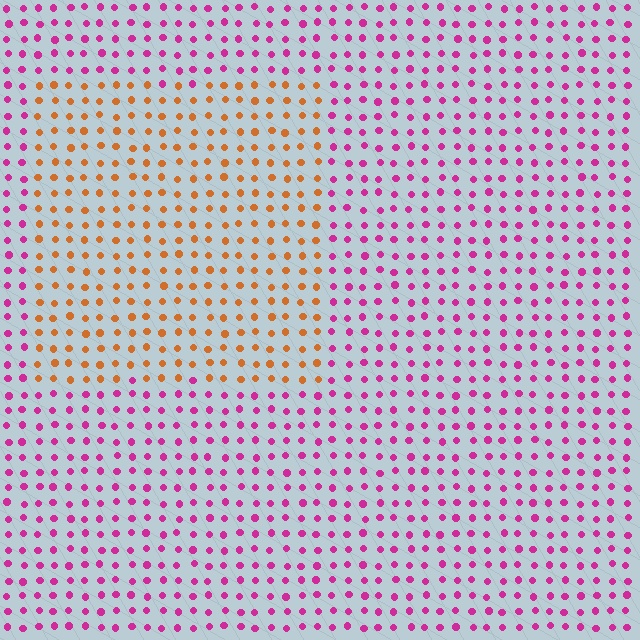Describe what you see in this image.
The image is filled with small magenta elements in a uniform arrangement. A rectangle-shaped region is visible where the elements are tinted to a slightly different hue, forming a subtle color boundary.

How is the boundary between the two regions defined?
The boundary is defined purely by a slight shift in hue (about 65 degrees). Spacing, size, and orientation are identical on both sides.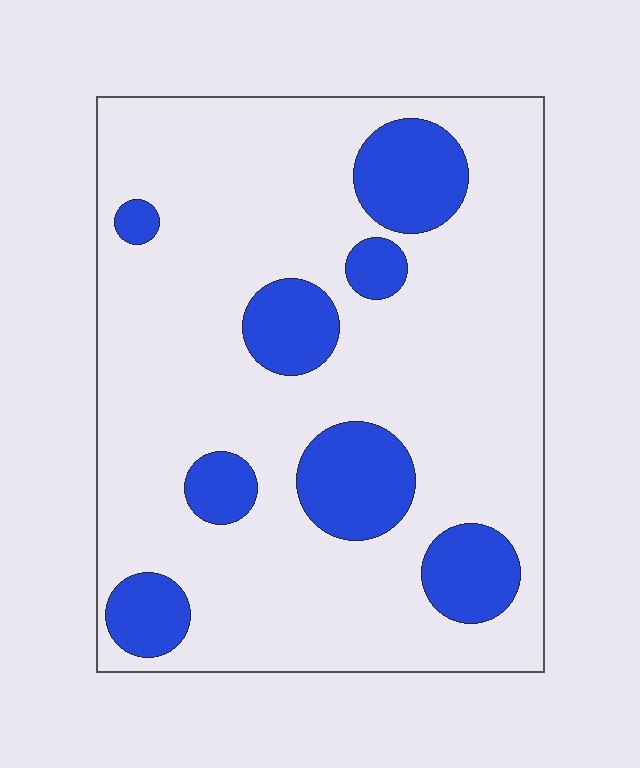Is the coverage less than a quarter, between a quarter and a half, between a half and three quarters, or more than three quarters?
Less than a quarter.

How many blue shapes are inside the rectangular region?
8.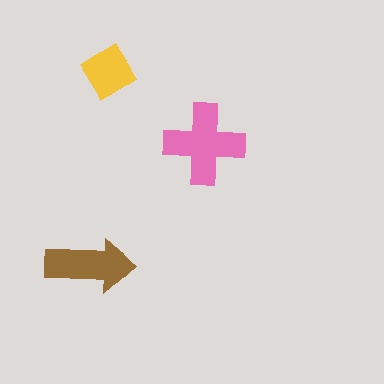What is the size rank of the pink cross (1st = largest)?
1st.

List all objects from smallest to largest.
The yellow diamond, the brown arrow, the pink cross.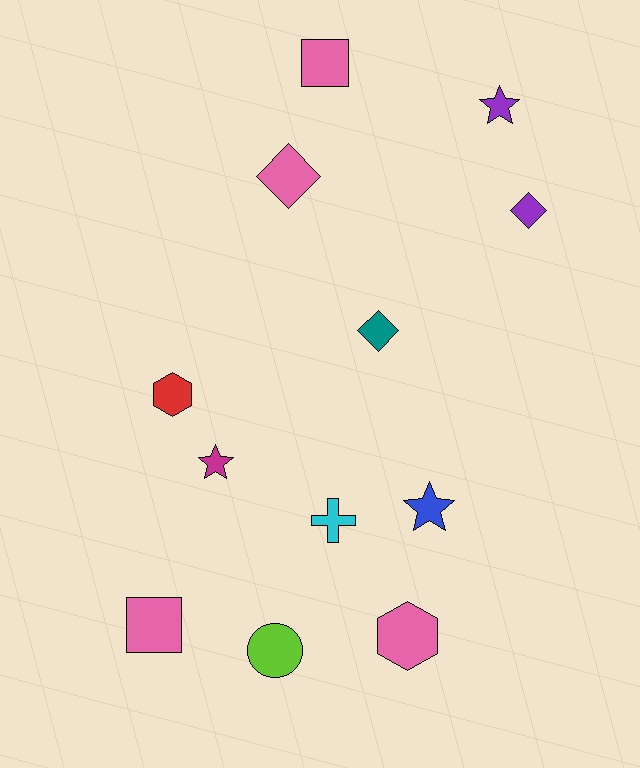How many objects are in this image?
There are 12 objects.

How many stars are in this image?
There are 3 stars.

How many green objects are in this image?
There are no green objects.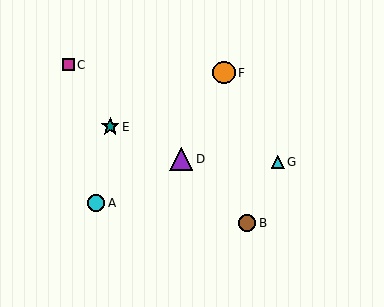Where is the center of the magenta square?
The center of the magenta square is at (68, 65).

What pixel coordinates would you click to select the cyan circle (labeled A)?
Click at (96, 203) to select the cyan circle A.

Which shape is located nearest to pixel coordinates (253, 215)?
The brown circle (labeled B) at (247, 223) is nearest to that location.